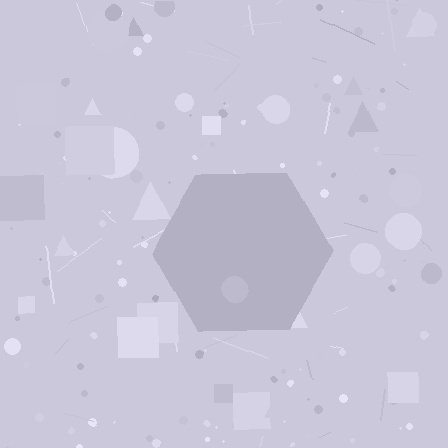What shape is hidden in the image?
A hexagon is hidden in the image.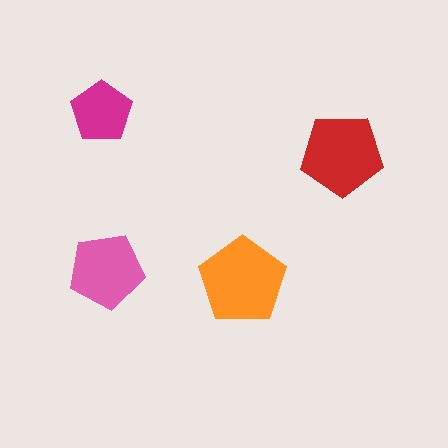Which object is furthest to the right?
The red pentagon is rightmost.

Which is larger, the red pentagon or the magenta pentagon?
The red one.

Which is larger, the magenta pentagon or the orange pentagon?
The orange one.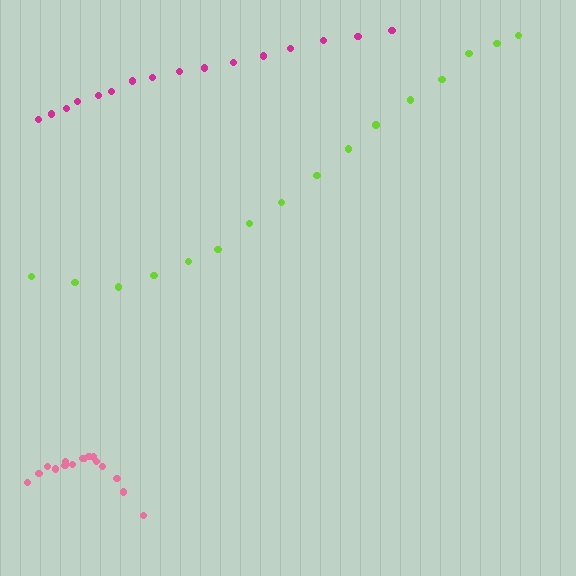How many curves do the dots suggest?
There are 3 distinct paths.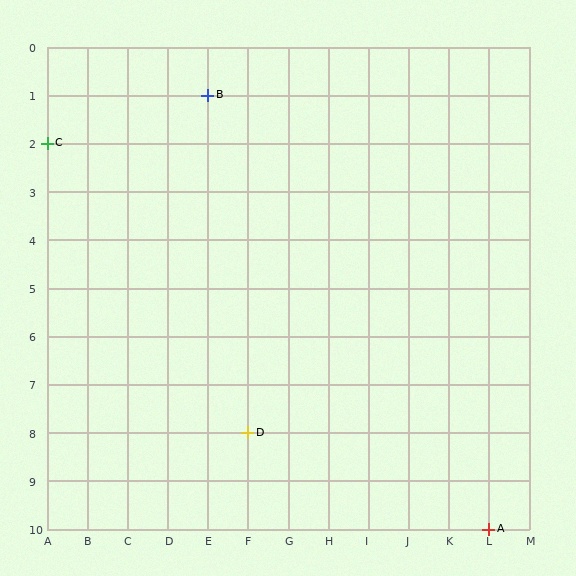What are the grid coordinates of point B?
Point B is at grid coordinates (E, 1).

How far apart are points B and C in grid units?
Points B and C are 4 columns and 1 row apart (about 4.1 grid units diagonally).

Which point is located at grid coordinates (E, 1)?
Point B is at (E, 1).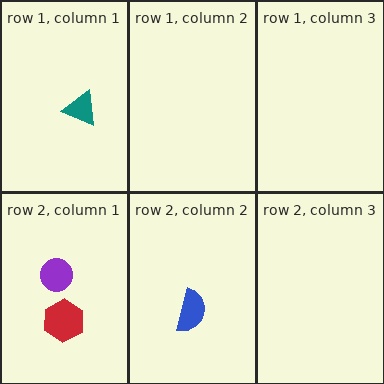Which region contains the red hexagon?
The row 2, column 1 region.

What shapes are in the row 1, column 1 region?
The teal triangle.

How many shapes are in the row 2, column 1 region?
2.